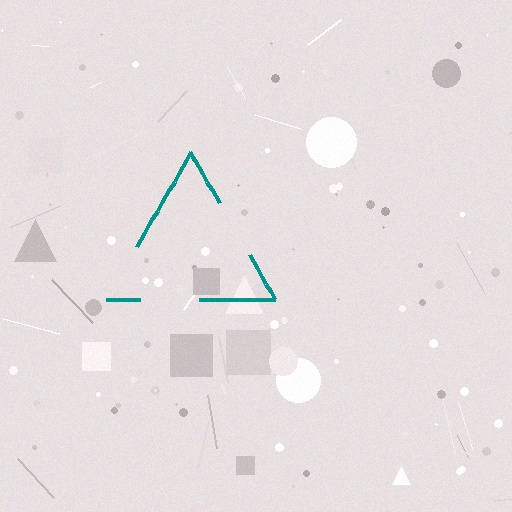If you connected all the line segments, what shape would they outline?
They would outline a triangle.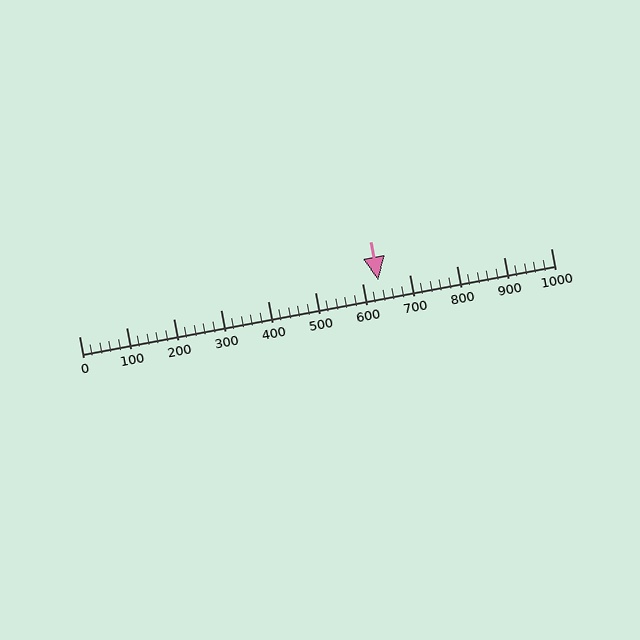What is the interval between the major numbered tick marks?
The major tick marks are spaced 100 units apart.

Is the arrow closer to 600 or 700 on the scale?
The arrow is closer to 600.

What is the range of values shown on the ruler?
The ruler shows values from 0 to 1000.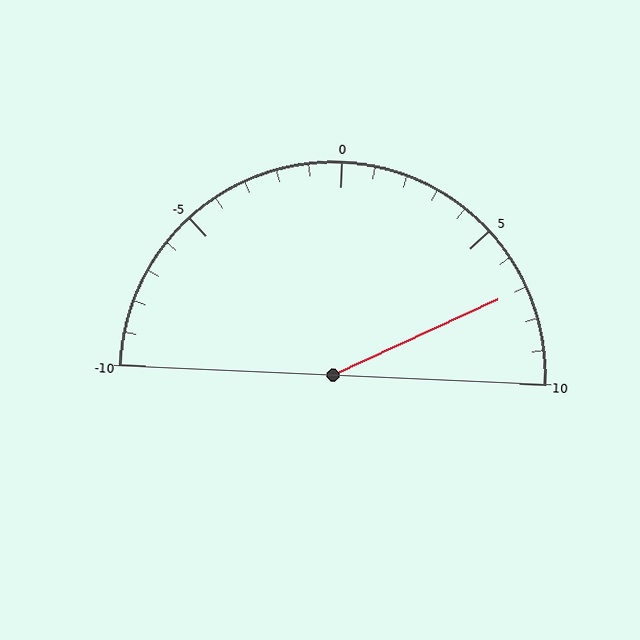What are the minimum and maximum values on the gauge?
The gauge ranges from -10 to 10.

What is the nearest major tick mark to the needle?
The nearest major tick mark is 5.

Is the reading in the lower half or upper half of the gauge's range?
The reading is in the upper half of the range (-10 to 10).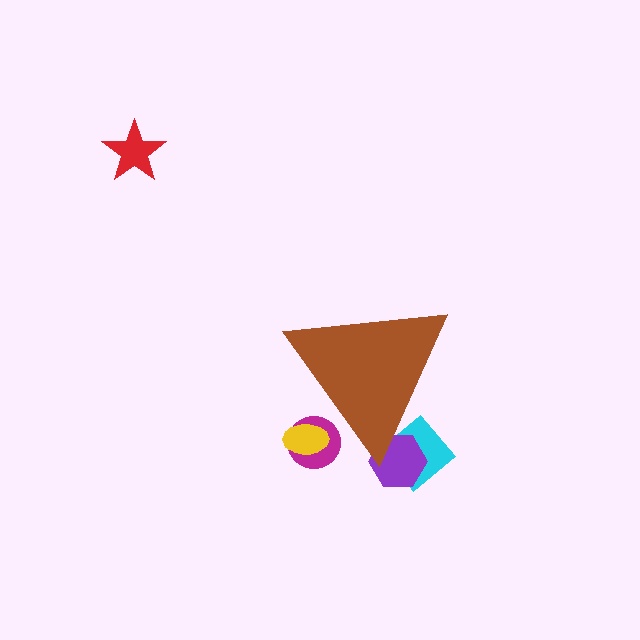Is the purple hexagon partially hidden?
Yes, the purple hexagon is partially hidden behind the brown triangle.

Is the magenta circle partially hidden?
Yes, the magenta circle is partially hidden behind the brown triangle.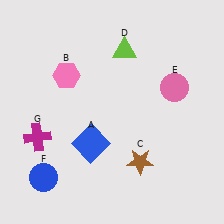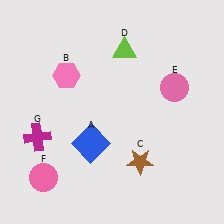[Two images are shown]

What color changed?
The circle (F) changed from blue in Image 1 to pink in Image 2.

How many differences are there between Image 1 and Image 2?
There is 1 difference between the two images.